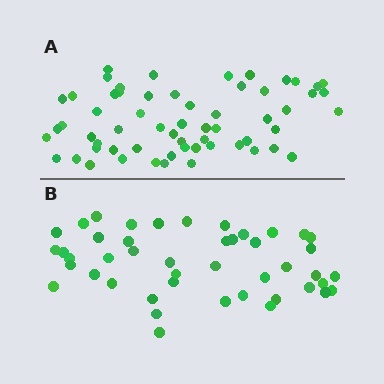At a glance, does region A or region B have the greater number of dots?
Region A (the top region) has more dots.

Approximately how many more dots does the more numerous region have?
Region A has approximately 15 more dots than region B.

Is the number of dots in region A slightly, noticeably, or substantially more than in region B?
Region A has noticeably more, but not dramatically so. The ratio is roughly 1.3 to 1.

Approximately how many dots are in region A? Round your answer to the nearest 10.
About 60 dots.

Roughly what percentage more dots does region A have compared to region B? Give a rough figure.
About 35% more.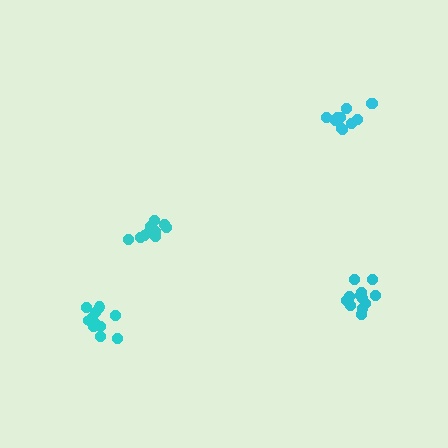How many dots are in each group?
Group 1: 13 dots, Group 2: 11 dots, Group 3: 11 dots, Group 4: 12 dots (47 total).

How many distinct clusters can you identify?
There are 4 distinct clusters.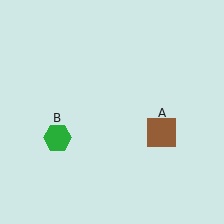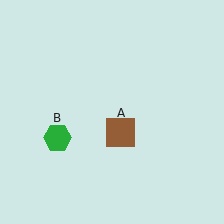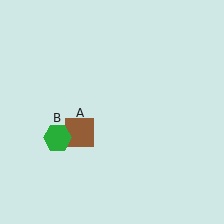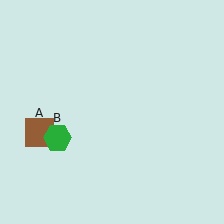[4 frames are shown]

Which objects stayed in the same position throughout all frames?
Green hexagon (object B) remained stationary.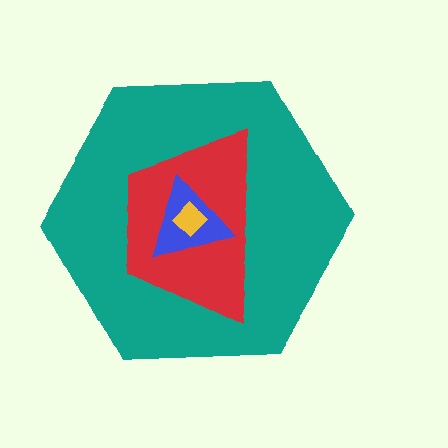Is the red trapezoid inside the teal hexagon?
Yes.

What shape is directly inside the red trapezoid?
The blue triangle.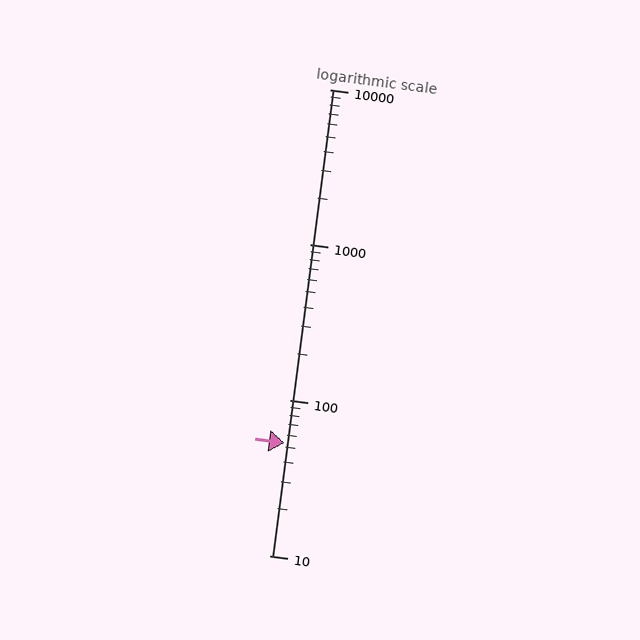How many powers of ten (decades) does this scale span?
The scale spans 3 decades, from 10 to 10000.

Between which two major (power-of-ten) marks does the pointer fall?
The pointer is between 10 and 100.